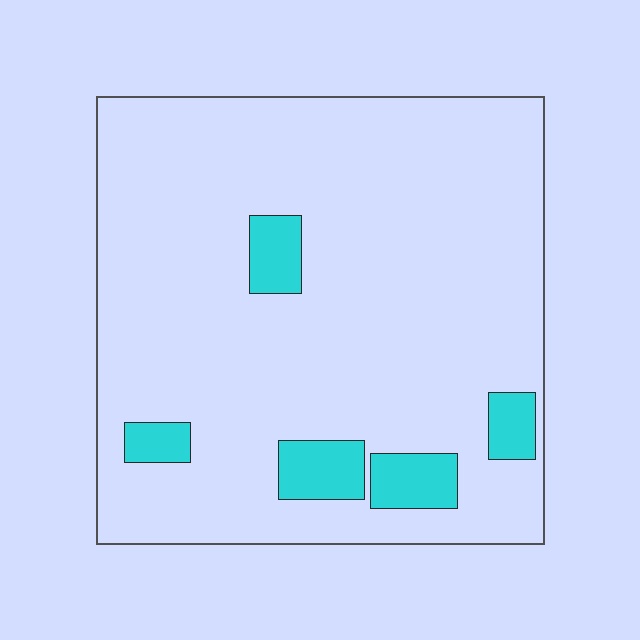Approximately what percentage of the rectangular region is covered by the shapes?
Approximately 10%.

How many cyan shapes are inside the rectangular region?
5.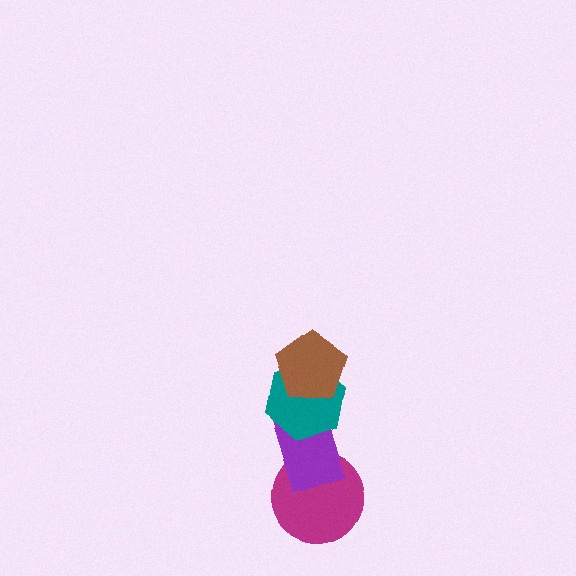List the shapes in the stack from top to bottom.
From top to bottom: the brown pentagon, the teal hexagon, the purple rectangle, the magenta circle.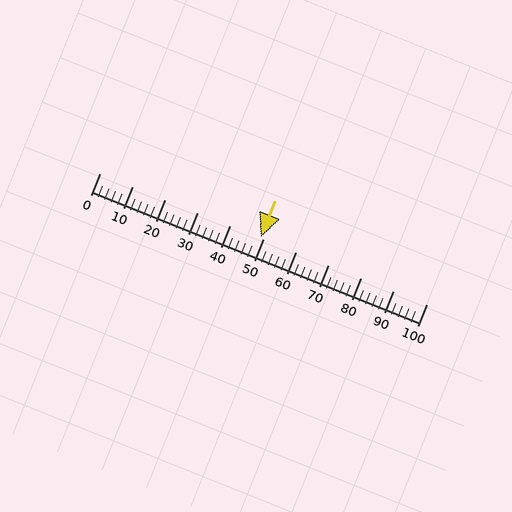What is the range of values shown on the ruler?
The ruler shows values from 0 to 100.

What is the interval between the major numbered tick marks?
The major tick marks are spaced 10 units apart.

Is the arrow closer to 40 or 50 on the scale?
The arrow is closer to 50.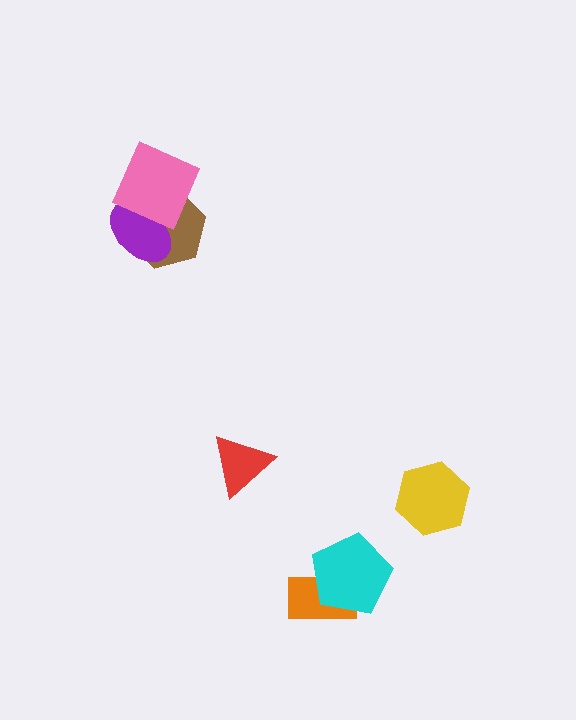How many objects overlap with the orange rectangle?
1 object overlaps with the orange rectangle.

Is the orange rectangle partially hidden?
Yes, it is partially covered by another shape.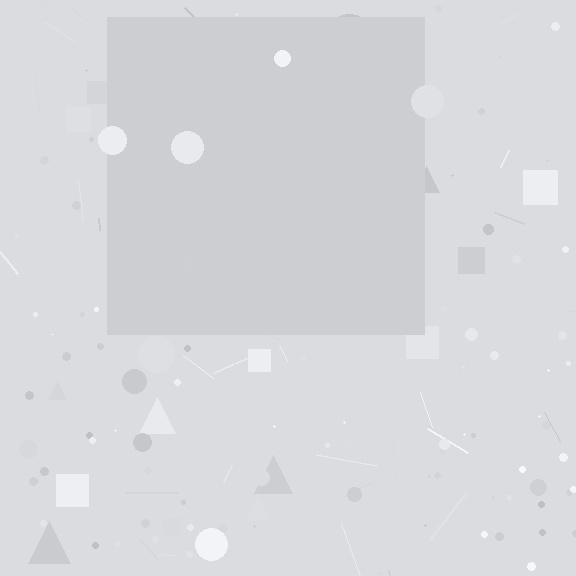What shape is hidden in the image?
A square is hidden in the image.